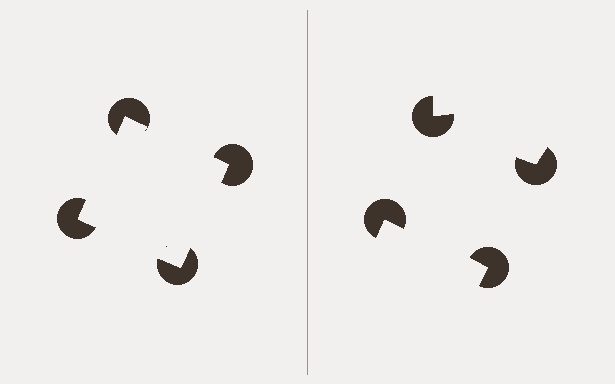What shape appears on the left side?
An illusory square.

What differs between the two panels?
The pac-man discs are positioned identically on both sides; only the wedge orientations differ. On the left they align to a square; on the right they are misaligned.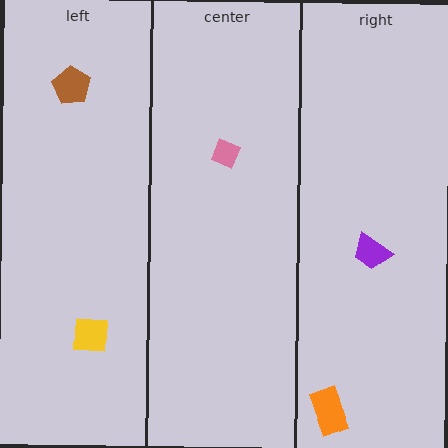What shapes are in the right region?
The orange rectangle, the purple trapezoid.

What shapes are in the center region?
The pink diamond.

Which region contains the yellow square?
The left region.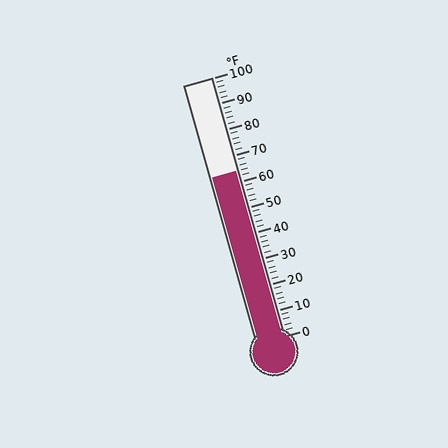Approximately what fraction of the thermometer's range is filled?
The thermometer is filled to approximately 65% of its range.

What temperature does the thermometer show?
The thermometer shows approximately 64°F.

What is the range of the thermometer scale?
The thermometer scale ranges from 0°F to 100°F.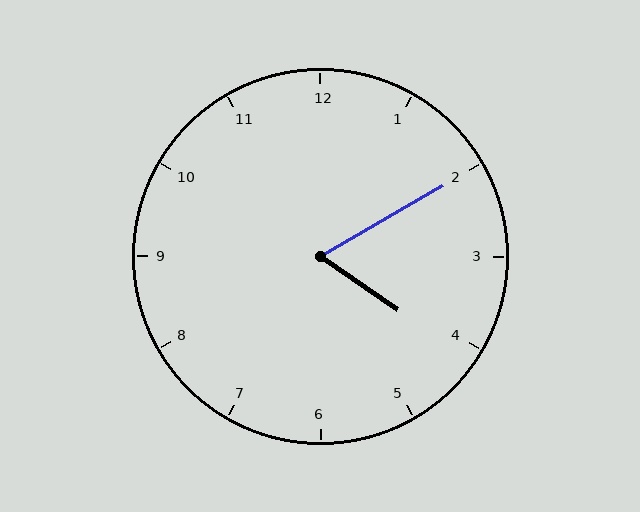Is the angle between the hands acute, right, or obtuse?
It is acute.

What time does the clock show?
4:10.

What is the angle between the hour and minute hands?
Approximately 65 degrees.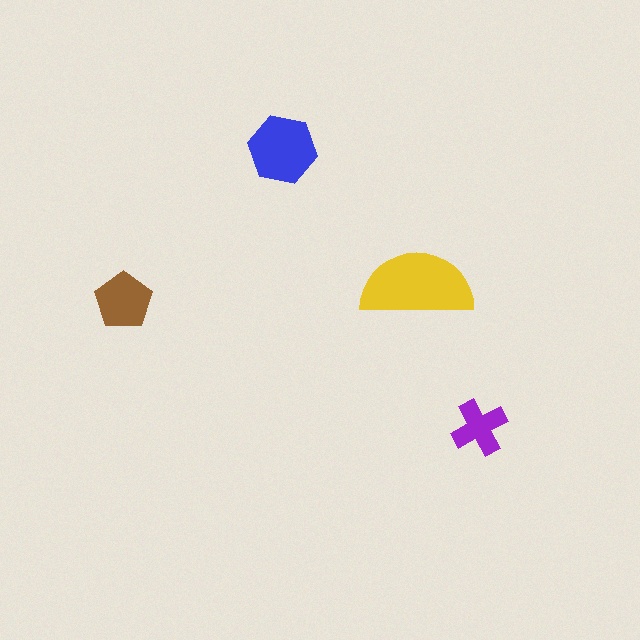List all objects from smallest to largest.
The purple cross, the brown pentagon, the blue hexagon, the yellow semicircle.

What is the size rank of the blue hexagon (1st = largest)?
2nd.